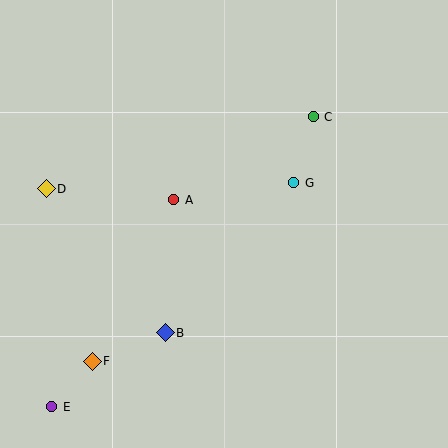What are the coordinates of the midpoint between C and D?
The midpoint between C and D is at (180, 153).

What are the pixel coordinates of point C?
Point C is at (313, 117).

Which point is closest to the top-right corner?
Point C is closest to the top-right corner.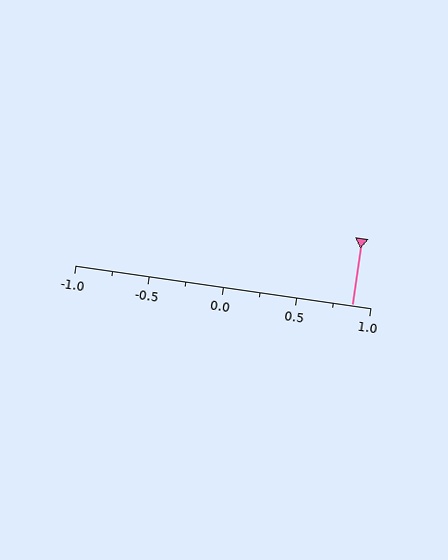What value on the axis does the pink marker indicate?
The marker indicates approximately 0.88.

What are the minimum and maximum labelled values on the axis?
The axis runs from -1.0 to 1.0.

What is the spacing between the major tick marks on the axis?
The major ticks are spaced 0.5 apart.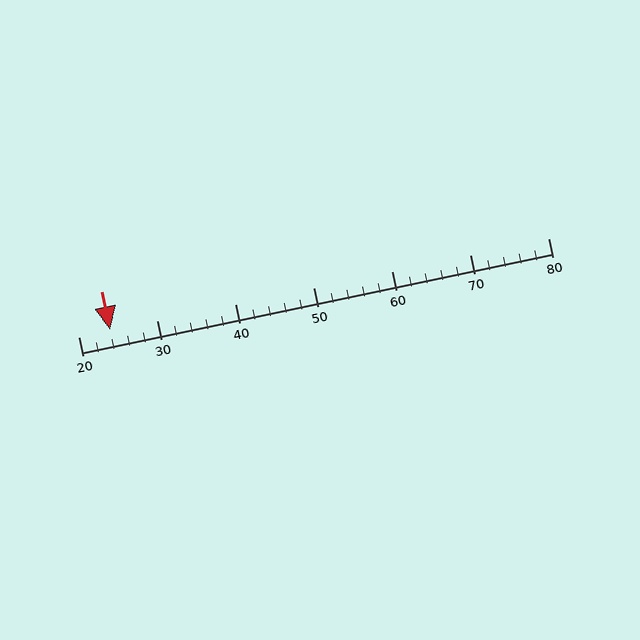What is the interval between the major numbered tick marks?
The major tick marks are spaced 10 units apart.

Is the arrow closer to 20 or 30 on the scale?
The arrow is closer to 20.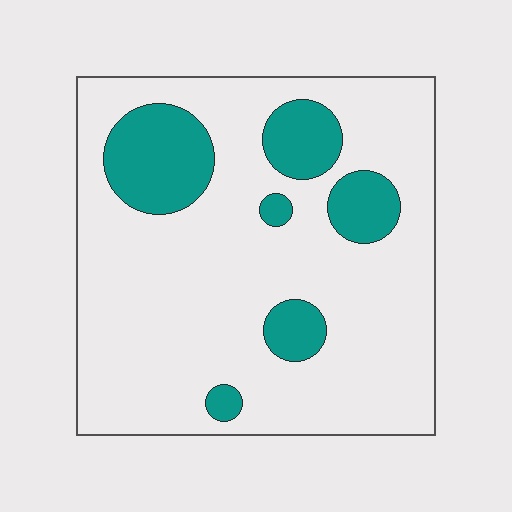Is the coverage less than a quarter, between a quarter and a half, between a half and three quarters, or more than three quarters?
Less than a quarter.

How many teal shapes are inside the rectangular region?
6.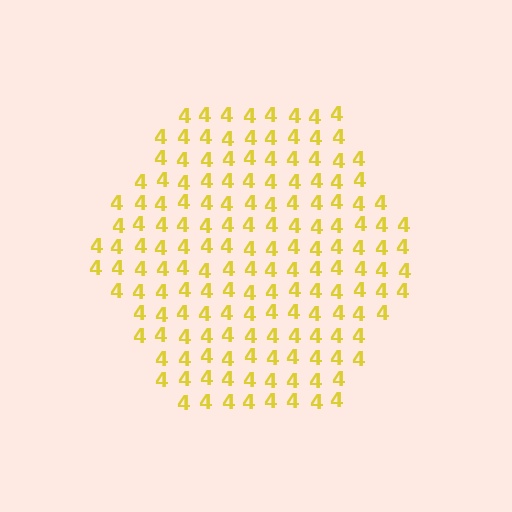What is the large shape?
The large shape is a hexagon.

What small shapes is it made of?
It is made of small digit 4's.